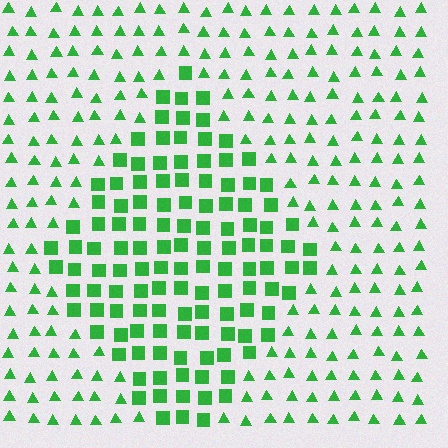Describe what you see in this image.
The image is filled with small green elements arranged in a uniform grid. A diamond-shaped region contains squares, while the surrounding area contains triangles. The boundary is defined purely by the change in element shape.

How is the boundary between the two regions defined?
The boundary is defined by a change in element shape: squares inside vs. triangles outside. All elements share the same color and spacing.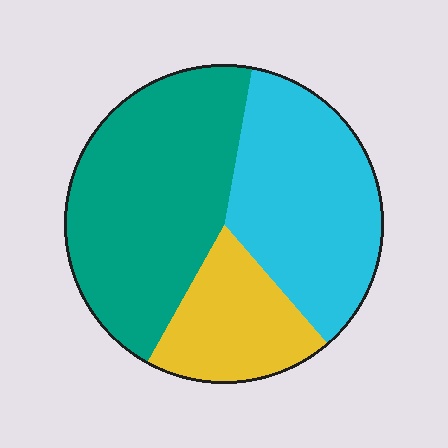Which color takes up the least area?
Yellow, at roughly 20%.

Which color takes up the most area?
Teal, at roughly 45%.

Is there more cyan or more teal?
Teal.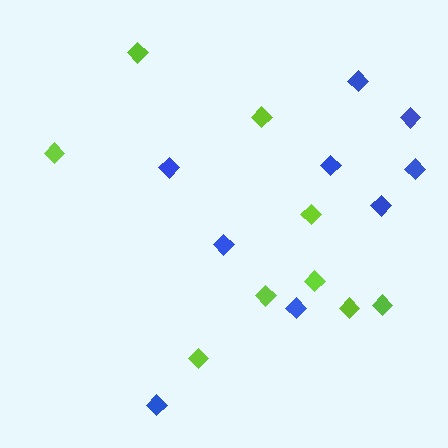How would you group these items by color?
There are 2 groups: one group of blue diamonds (9) and one group of lime diamonds (9).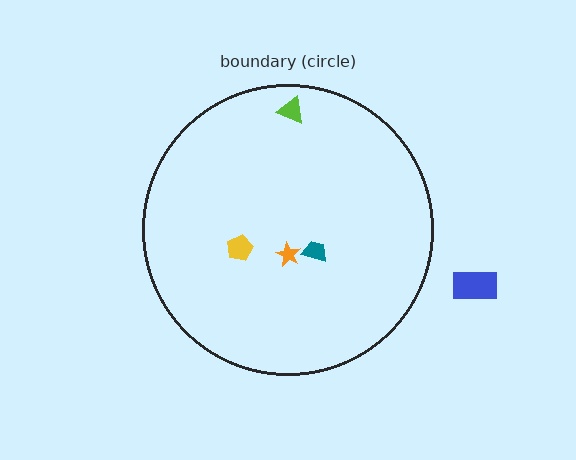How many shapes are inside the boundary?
4 inside, 1 outside.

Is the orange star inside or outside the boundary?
Inside.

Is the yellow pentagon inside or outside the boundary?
Inside.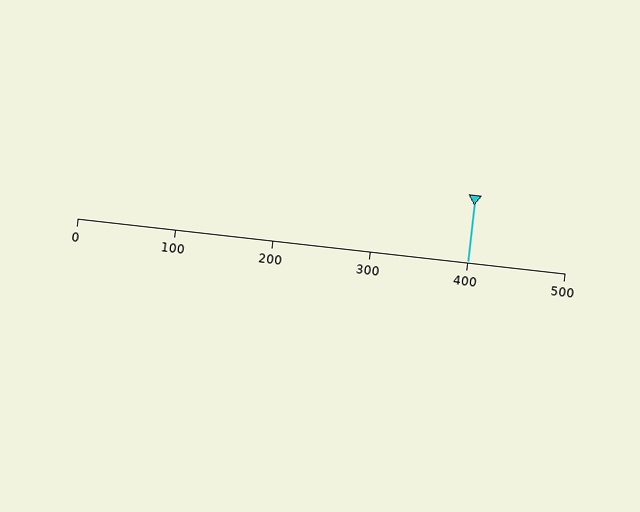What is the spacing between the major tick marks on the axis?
The major ticks are spaced 100 apart.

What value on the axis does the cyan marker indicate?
The marker indicates approximately 400.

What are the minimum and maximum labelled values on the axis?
The axis runs from 0 to 500.